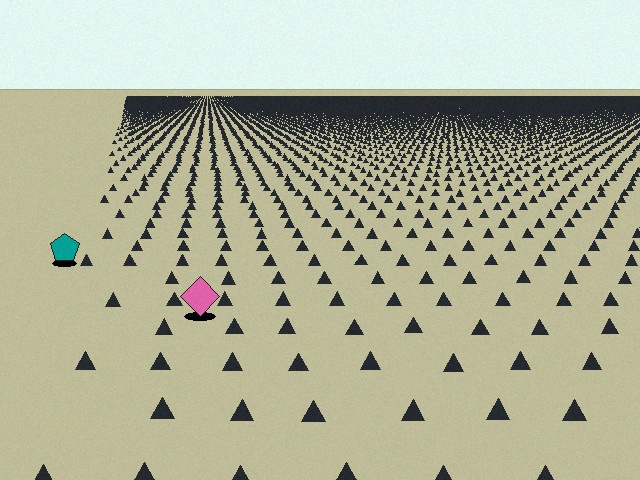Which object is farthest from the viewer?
The teal pentagon is farthest from the viewer. It appears smaller and the ground texture around it is denser.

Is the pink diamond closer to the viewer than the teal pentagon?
Yes. The pink diamond is closer — you can tell from the texture gradient: the ground texture is coarser near it.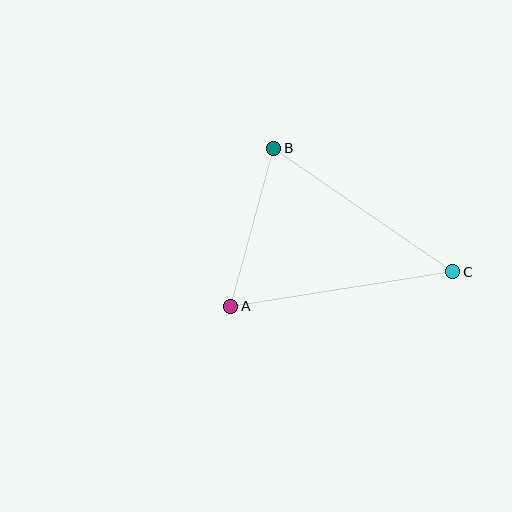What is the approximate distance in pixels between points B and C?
The distance between B and C is approximately 218 pixels.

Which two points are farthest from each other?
Points A and C are farthest from each other.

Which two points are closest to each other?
Points A and B are closest to each other.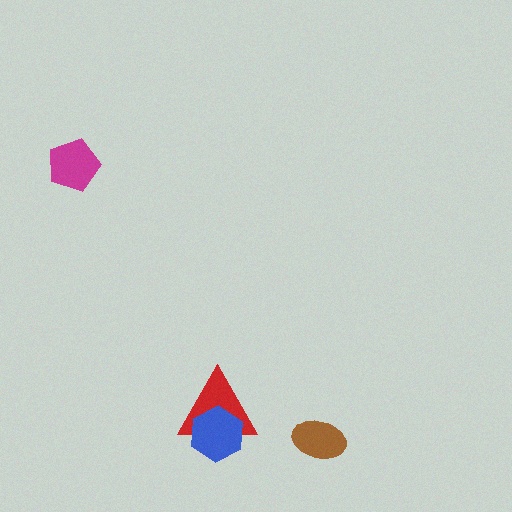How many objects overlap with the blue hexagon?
1 object overlaps with the blue hexagon.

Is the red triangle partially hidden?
Yes, it is partially covered by another shape.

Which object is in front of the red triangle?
The blue hexagon is in front of the red triangle.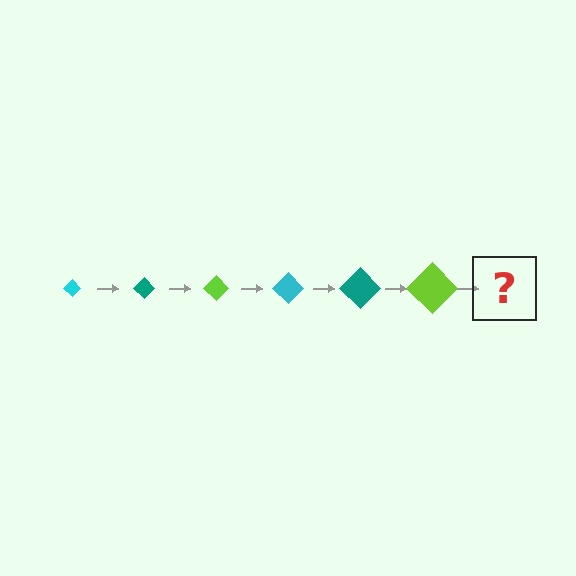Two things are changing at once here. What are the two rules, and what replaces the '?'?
The two rules are that the diamond grows larger each step and the color cycles through cyan, teal, and lime. The '?' should be a cyan diamond, larger than the previous one.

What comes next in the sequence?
The next element should be a cyan diamond, larger than the previous one.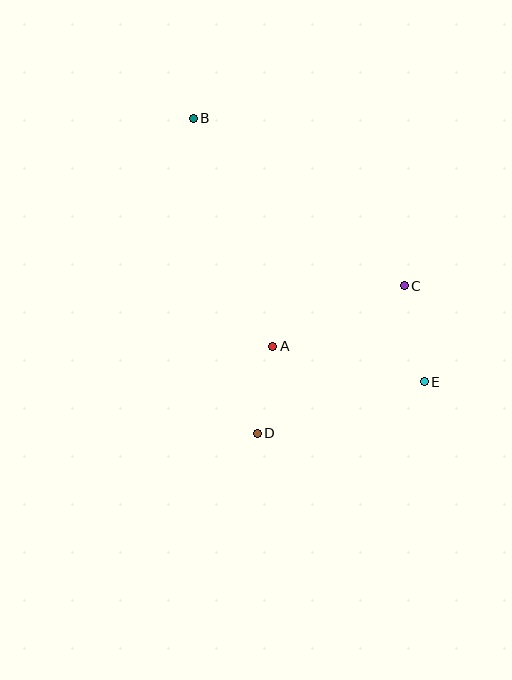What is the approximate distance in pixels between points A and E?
The distance between A and E is approximately 155 pixels.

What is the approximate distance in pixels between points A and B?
The distance between A and B is approximately 241 pixels.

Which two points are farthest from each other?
Points B and E are farthest from each other.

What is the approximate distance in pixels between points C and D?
The distance between C and D is approximately 208 pixels.